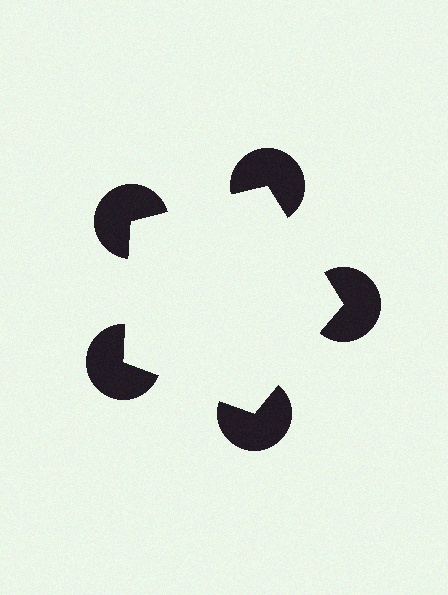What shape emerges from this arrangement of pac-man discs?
An illusory pentagon — its edges are inferred from the aligned wedge cuts in the pac-man discs, not physically drawn.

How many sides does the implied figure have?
5 sides.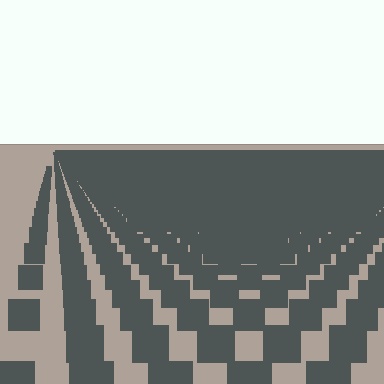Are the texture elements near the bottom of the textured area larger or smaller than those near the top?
Larger. Near the bottom, elements are closer to the viewer and appear at a bigger on-screen size.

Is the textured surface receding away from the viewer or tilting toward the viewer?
The surface is receding away from the viewer. Texture elements get smaller and denser toward the top.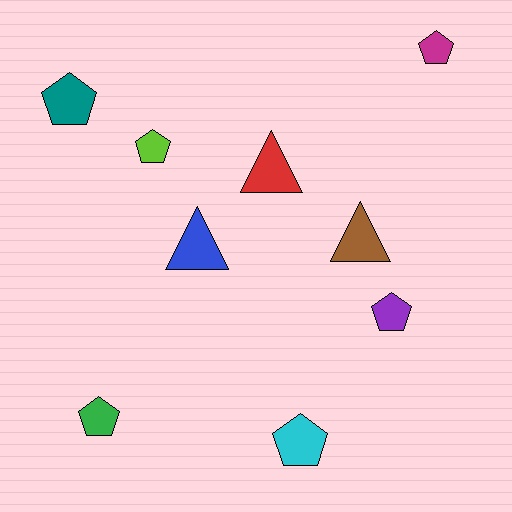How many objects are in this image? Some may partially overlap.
There are 9 objects.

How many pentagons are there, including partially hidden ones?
There are 6 pentagons.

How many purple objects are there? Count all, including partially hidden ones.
There is 1 purple object.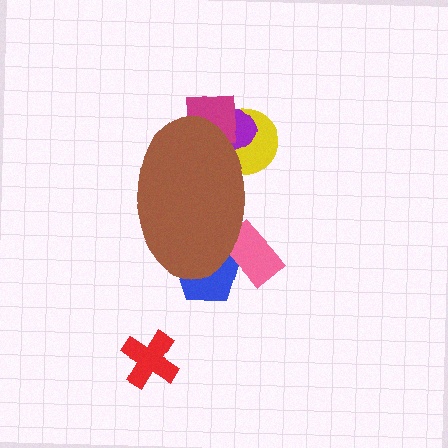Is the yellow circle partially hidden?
Yes, the yellow circle is partially hidden behind the brown ellipse.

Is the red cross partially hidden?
No, the red cross is fully visible.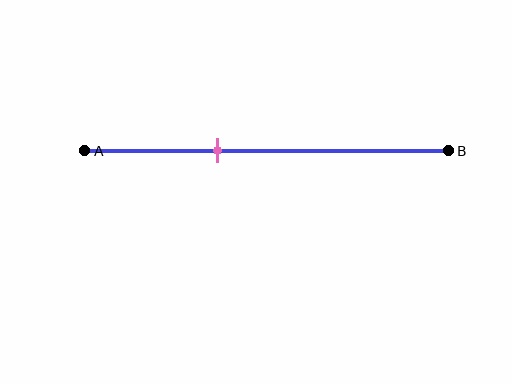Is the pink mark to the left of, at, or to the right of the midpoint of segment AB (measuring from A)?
The pink mark is to the left of the midpoint of segment AB.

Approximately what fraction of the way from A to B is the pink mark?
The pink mark is approximately 35% of the way from A to B.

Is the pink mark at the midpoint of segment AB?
No, the mark is at about 35% from A, not at the 50% midpoint.